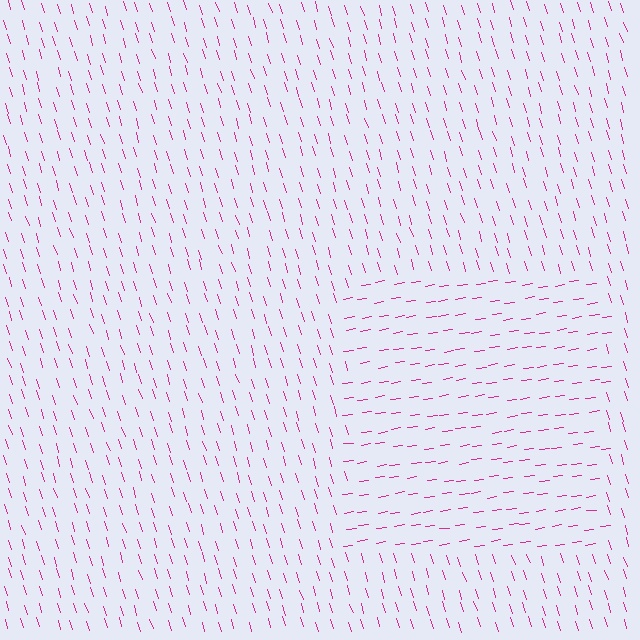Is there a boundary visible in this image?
Yes, there is a texture boundary formed by a change in line orientation.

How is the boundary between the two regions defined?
The boundary is defined purely by a change in line orientation (approximately 81 degrees difference). All lines are the same color and thickness.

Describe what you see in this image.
The image is filled with small magenta line segments. A rectangle region in the image has lines oriented differently from the surrounding lines, creating a visible texture boundary.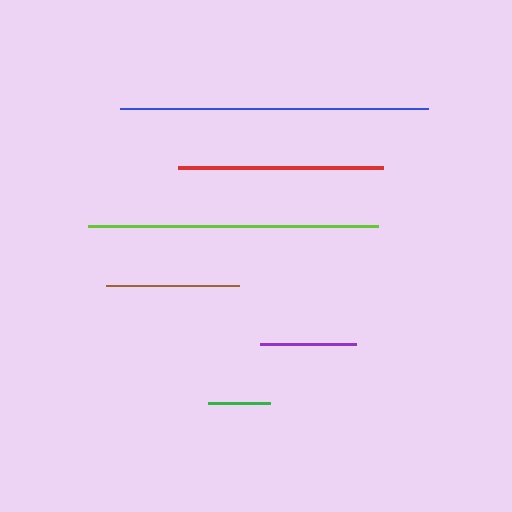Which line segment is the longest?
The blue line is the longest at approximately 308 pixels.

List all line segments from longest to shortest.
From longest to shortest: blue, lime, red, brown, purple, green.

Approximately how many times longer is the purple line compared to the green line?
The purple line is approximately 1.6 times the length of the green line.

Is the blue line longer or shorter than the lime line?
The blue line is longer than the lime line.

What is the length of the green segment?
The green segment is approximately 62 pixels long.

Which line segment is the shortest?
The green line is the shortest at approximately 62 pixels.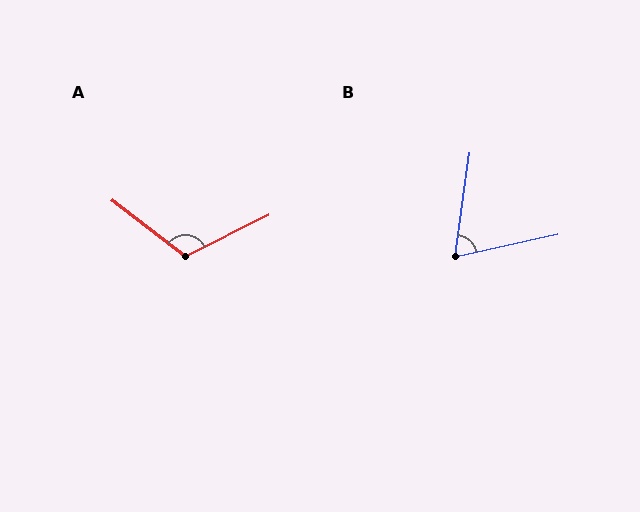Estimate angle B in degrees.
Approximately 69 degrees.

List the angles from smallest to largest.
B (69°), A (116°).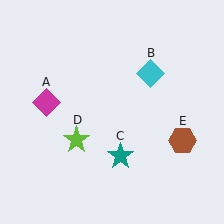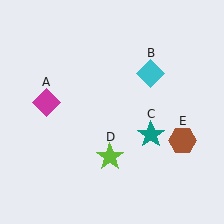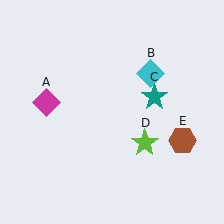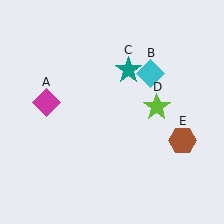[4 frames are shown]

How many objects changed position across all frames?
2 objects changed position: teal star (object C), lime star (object D).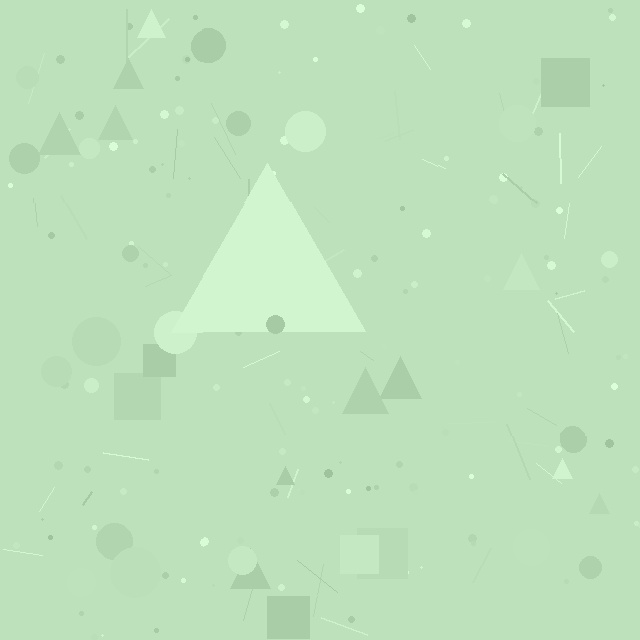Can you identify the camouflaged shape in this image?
The camouflaged shape is a triangle.